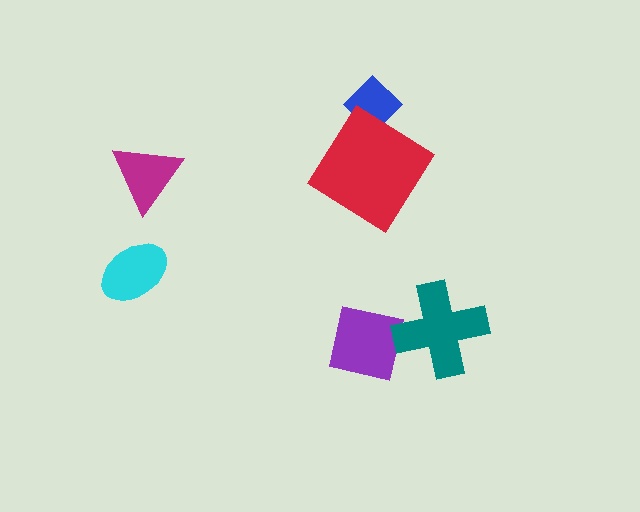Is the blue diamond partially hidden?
Yes, it is partially covered by another shape.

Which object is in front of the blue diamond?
The red diamond is in front of the blue diamond.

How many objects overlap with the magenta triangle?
0 objects overlap with the magenta triangle.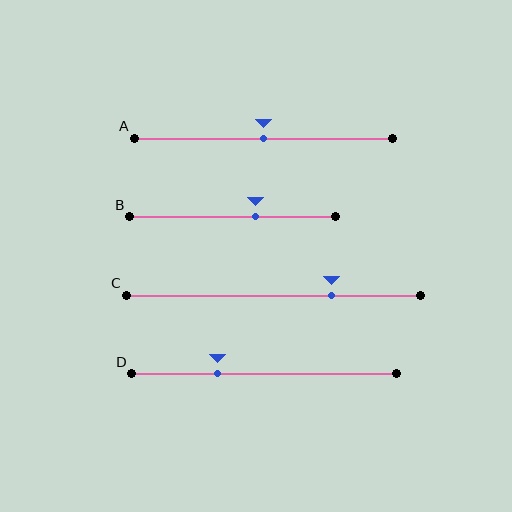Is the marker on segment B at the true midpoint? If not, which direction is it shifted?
No, the marker on segment B is shifted to the right by about 11% of the segment length.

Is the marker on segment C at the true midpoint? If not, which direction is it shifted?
No, the marker on segment C is shifted to the right by about 20% of the segment length.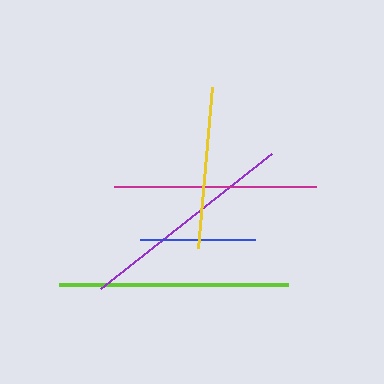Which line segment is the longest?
The lime line is the longest at approximately 230 pixels.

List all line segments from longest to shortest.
From longest to shortest: lime, purple, magenta, yellow, blue.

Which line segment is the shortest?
The blue line is the shortest at approximately 115 pixels.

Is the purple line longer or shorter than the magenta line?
The purple line is longer than the magenta line.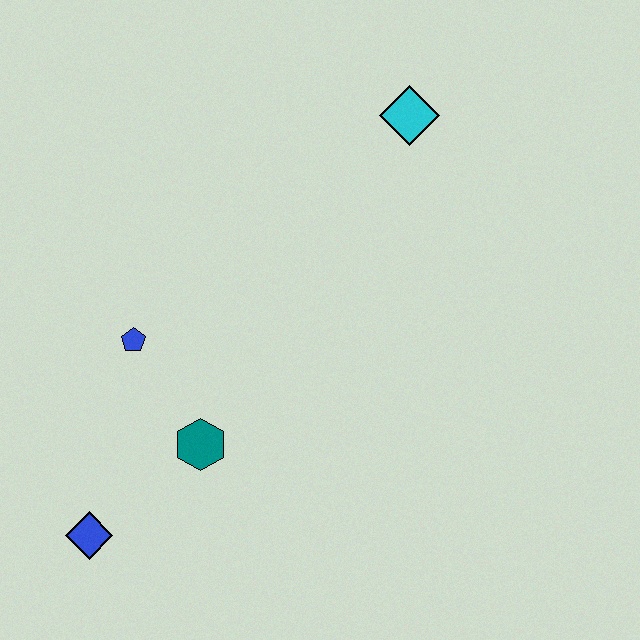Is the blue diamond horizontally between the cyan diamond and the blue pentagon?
No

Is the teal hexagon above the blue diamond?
Yes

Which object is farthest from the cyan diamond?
The blue diamond is farthest from the cyan diamond.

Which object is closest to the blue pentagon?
The teal hexagon is closest to the blue pentagon.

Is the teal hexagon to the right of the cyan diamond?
No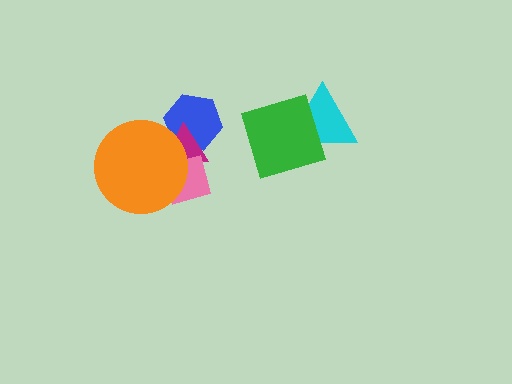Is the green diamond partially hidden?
No, no other shape covers it.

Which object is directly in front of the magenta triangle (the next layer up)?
The pink diamond is directly in front of the magenta triangle.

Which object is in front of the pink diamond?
The orange circle is in front of the pink diamond.